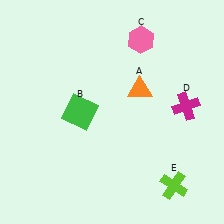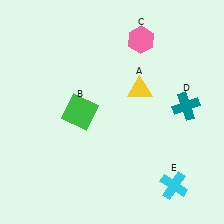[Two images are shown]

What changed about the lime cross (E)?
In Image 1, E is lime. In Image 2, it changed to cyan.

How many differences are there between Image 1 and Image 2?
There are 3 differences between the two images.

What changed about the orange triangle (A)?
In Image 1, A is orange. In Image 2, it changed to yellow.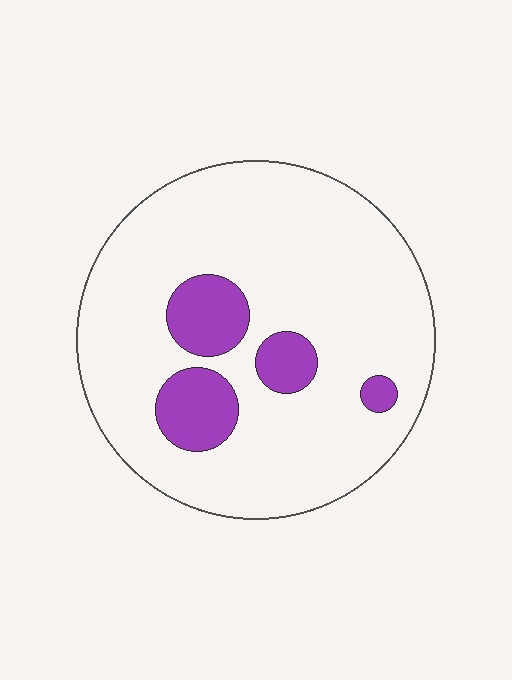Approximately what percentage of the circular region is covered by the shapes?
Approximately 15%.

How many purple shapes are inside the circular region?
4.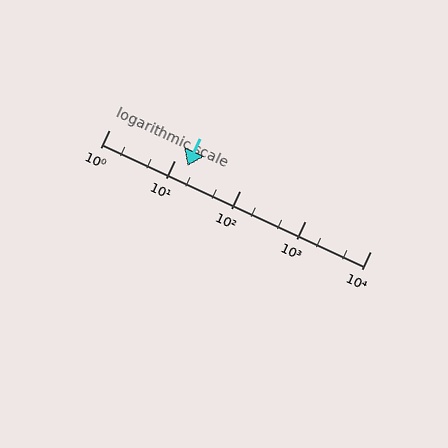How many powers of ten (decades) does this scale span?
The scale spans 4 decades, from 1 to 10000.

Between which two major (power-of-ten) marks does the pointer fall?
The pointer is between 10 and 100.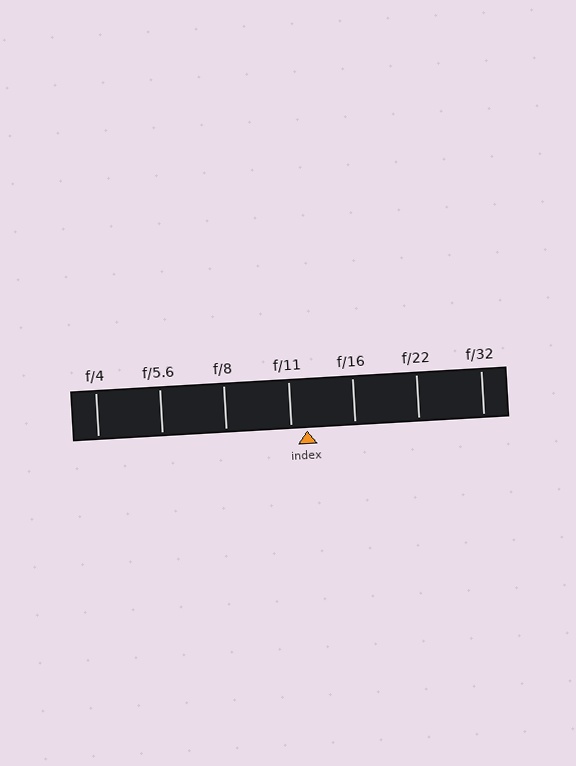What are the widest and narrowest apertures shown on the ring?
The widest aperture shown is f/4 and the narrowest is f/32.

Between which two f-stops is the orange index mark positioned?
The index mark is between f/11 and f/16.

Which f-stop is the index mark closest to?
The index mark is closest to f/11.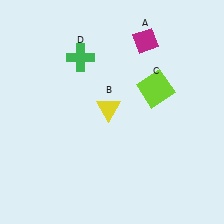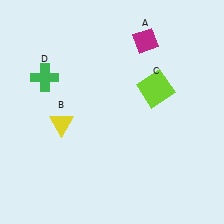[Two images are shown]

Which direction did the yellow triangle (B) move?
The yellow triangle (B) moved left.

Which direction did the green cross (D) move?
The green cross (D) moved left.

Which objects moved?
The objects that moved are: the yellow triangle (B), the green cross (D).